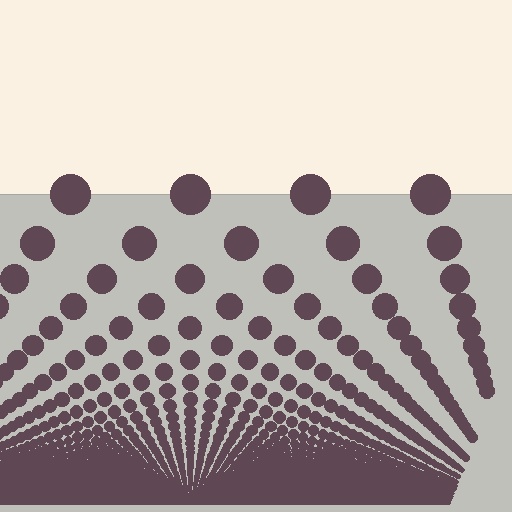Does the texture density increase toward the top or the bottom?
Density increases toward the bottom.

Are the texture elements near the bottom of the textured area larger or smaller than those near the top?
Smaller. The gradient is inverted — elements near the bottom are smaller and denser.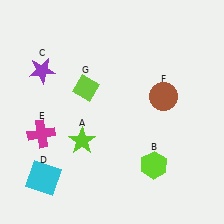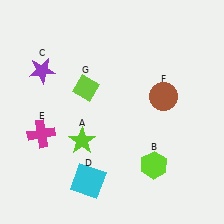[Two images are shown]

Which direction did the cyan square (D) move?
The cyan square (D) moved right.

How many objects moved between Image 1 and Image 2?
1 object moved between the two images.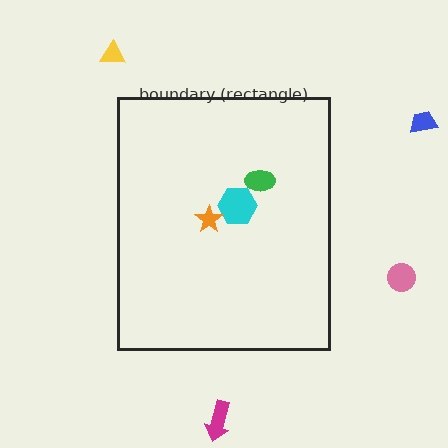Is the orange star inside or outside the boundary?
Inside.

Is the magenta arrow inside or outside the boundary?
Outside.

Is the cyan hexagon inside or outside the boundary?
Inside.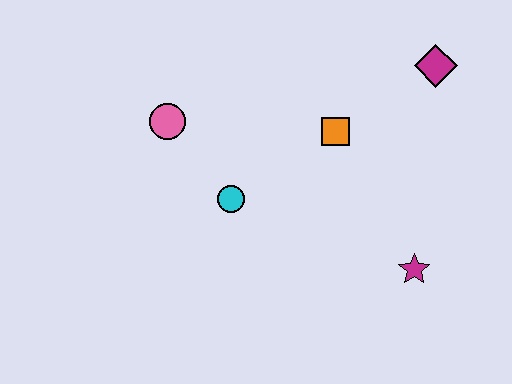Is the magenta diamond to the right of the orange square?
Yes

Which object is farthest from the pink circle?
The magenta star is farthest from the pink circle.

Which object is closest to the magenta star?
The orange square is closest to the magenta star.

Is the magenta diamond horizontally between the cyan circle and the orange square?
No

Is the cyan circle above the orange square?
No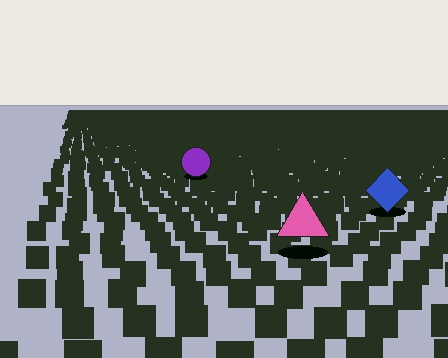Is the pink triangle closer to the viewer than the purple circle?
Yes. The pink triangle is closer — you can tell from the texture gradient: the ground texture is coarser near it.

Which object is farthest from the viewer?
The purple circle is farthest from the viewer. It appears smaller and the ground texture around it is denser.